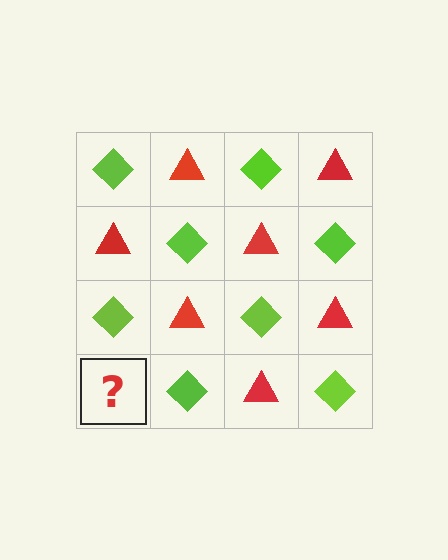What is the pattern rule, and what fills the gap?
The rule is that it alternates lime diamond and red triangle in a checkerboard pattern. The gap should be filled with a red triangle.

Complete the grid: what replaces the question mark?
The question mark should be replaced with a red triangle.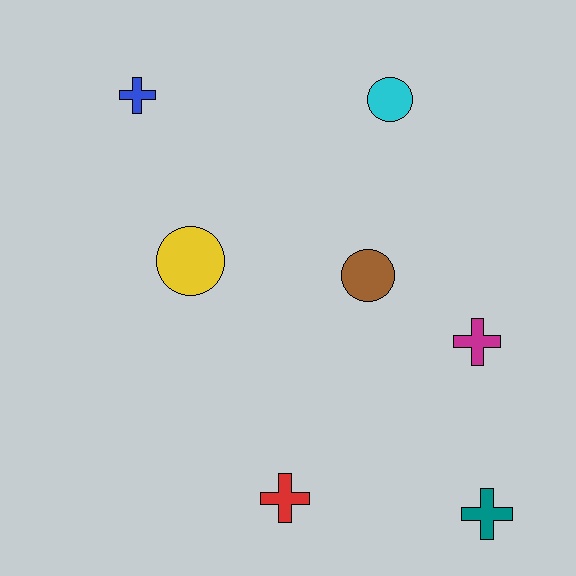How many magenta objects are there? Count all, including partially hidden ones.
There is 1 magenta object.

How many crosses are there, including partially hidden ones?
There are 4 crosses.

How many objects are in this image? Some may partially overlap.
There are 7 objects.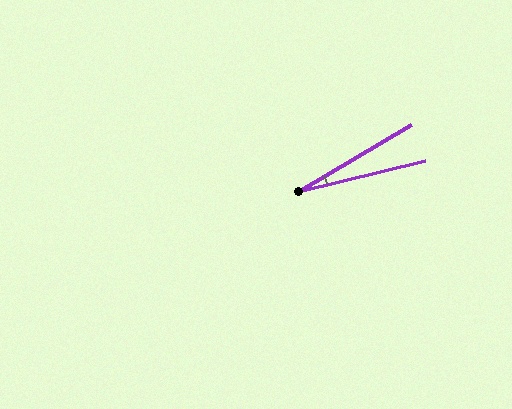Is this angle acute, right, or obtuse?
It is acute.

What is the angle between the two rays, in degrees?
Approximately 17 degrees.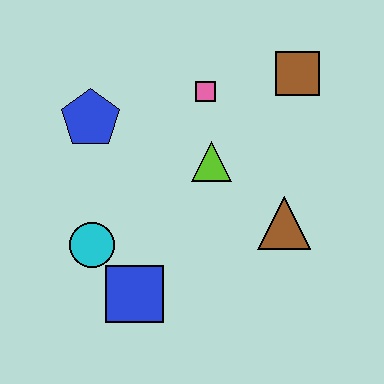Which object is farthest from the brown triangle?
The blue pentagon is farthest from the brown triangle.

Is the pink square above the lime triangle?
Yes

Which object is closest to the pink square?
The lime triangle is closest to the pink square.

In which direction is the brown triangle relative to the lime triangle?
The brown triangle is to the right of the lime triangle.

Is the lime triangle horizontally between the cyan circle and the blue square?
No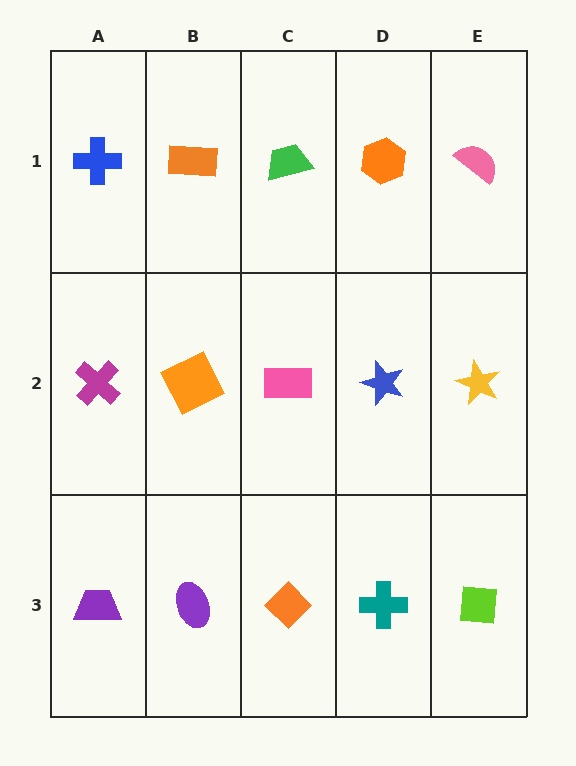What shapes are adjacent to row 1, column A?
A magenta cross (row 2, column A), an orange rectangle (row 1, column B).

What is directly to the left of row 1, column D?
A green trapezoid.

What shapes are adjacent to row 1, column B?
An orange square (row 2, column B), a blue cross (row 1, column A), a green trapezoid (row 1, column C).